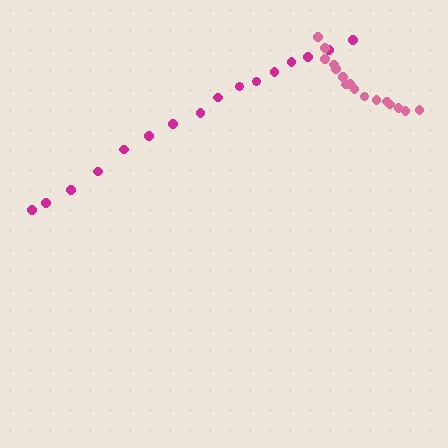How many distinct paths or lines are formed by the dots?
There are 2 distinct paths.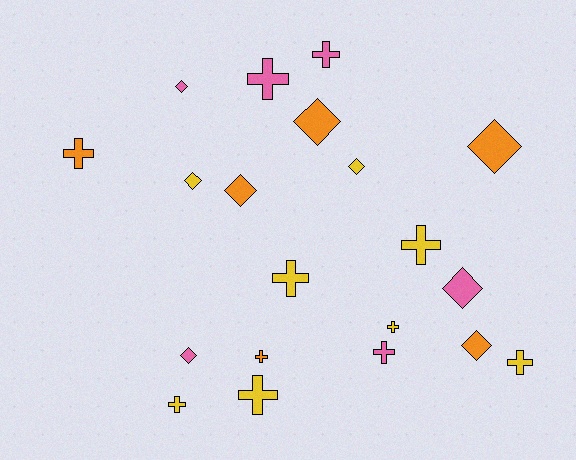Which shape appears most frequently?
Cross, with 11 objects.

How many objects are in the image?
There are 20 objects.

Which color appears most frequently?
Yellow, with 8 objects.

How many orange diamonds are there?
There are 4 orange diamonds.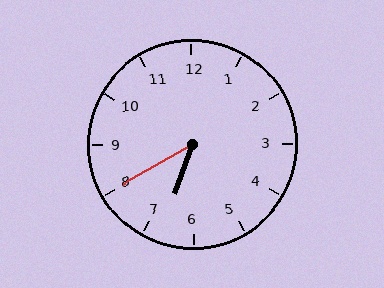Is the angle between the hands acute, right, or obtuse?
It is acute.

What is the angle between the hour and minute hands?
Approximately 40 degrees.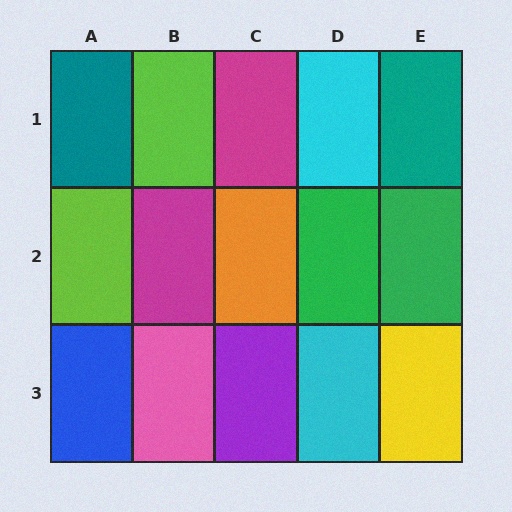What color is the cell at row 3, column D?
Cyan.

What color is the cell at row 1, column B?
Lime.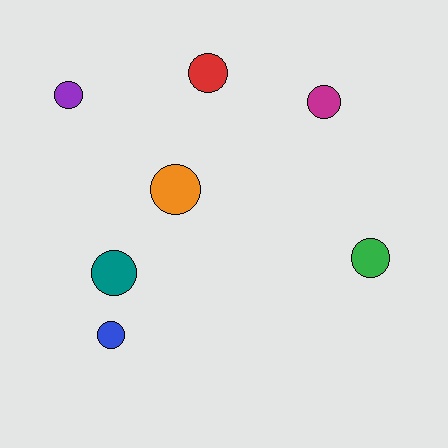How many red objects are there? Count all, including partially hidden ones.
There is 1 red object.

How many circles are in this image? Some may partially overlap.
There are 7 circles.